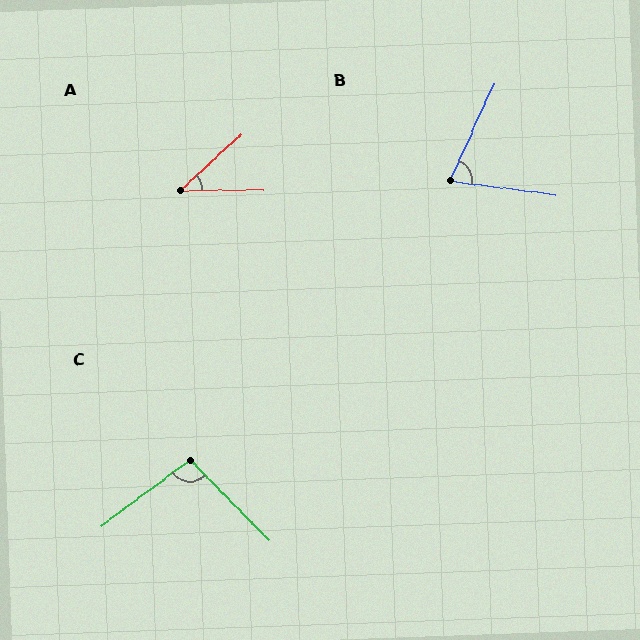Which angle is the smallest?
A, at approximately 42 degrees.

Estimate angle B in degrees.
Approximately 73 degrees.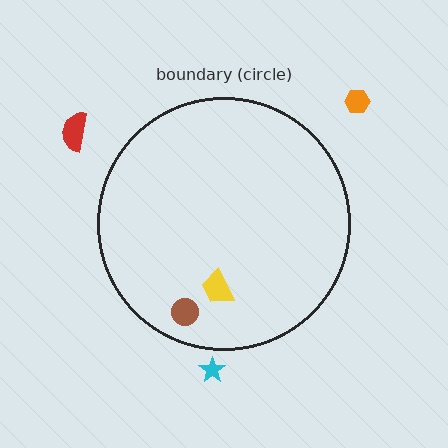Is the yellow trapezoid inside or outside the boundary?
Inside.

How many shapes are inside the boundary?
2 inside, 3 outside.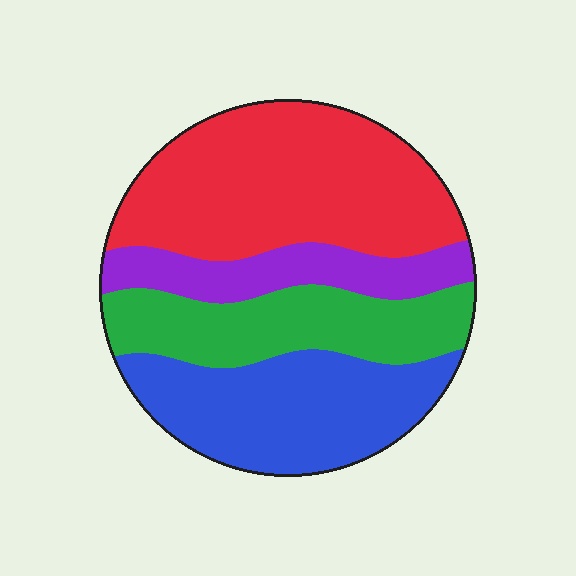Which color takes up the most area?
Red, at roughly 40%.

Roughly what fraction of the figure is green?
Green covers 21% of the figure.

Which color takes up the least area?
Purple, at roughly 15%.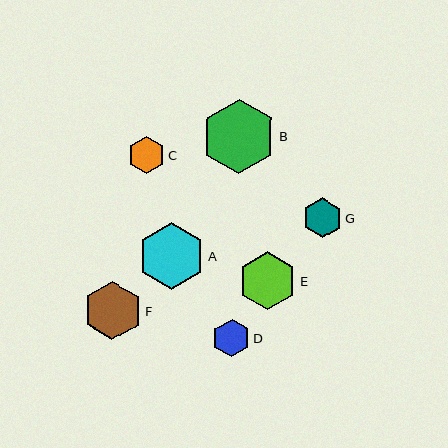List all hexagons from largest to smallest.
From largest to smallest: B, A, F, E, G, D, C.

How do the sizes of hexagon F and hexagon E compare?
Hexagon F and hexagon E are approximately the same size.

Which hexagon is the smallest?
Hexagon C is the smallest with a size of approximately 37 pixels.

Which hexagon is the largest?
Hexagon B is the largest with a size of approximately 74 pixels.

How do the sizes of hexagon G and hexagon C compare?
Hexagon G and hexagon C are approximately the same size.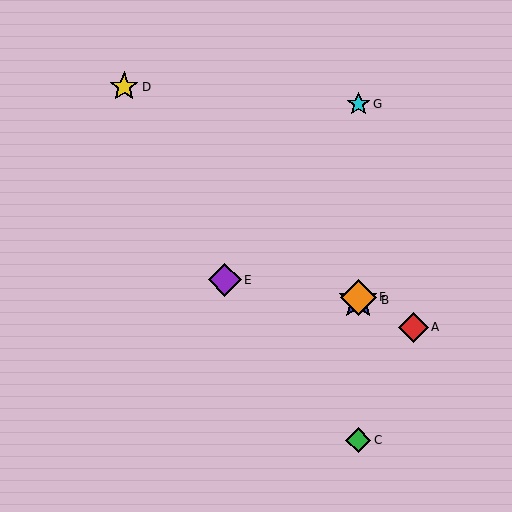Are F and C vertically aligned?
Yes, both are at x≈358.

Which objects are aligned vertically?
Objects B, C, F, G are aligned vertically.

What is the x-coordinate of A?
Object A is at x≈414.